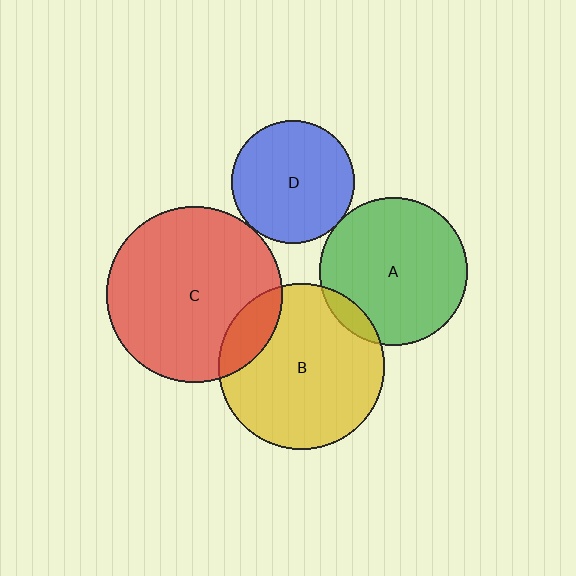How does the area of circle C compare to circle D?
Approximately 2.1 times.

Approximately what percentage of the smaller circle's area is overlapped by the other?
Approximately 15%.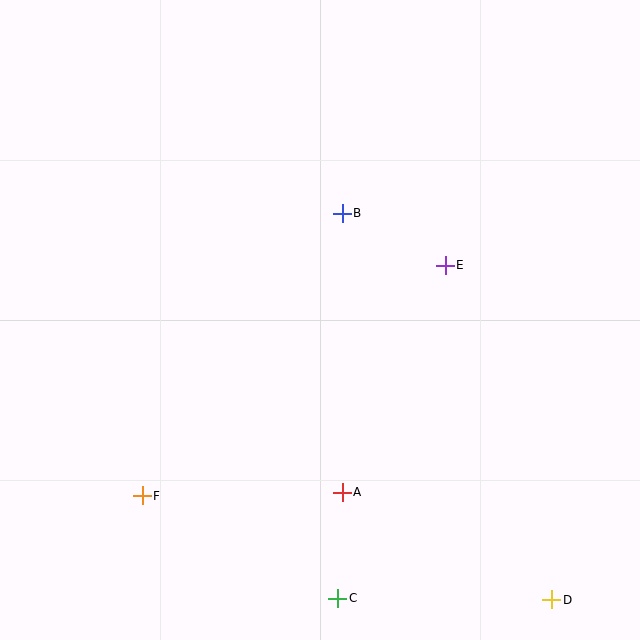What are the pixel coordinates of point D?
Point D is at (552, 600).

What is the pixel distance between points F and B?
The distance between F and B is 346 pixels.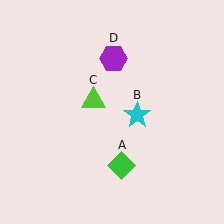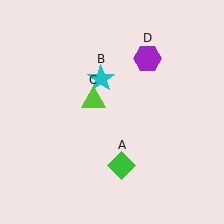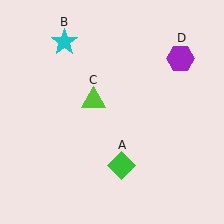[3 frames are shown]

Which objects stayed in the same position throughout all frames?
Green diamond (object A) and lime triangle (object C) remained stationary.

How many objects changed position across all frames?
2 objects changed position: cyan star (object B), purple hexagon (object D).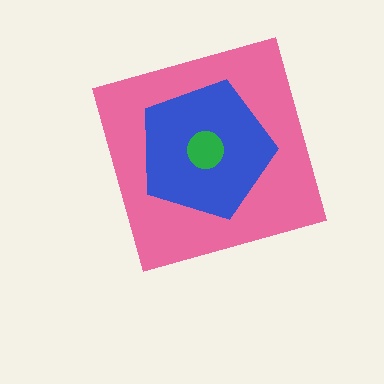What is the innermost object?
The green circle.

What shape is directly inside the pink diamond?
The blue pentagon.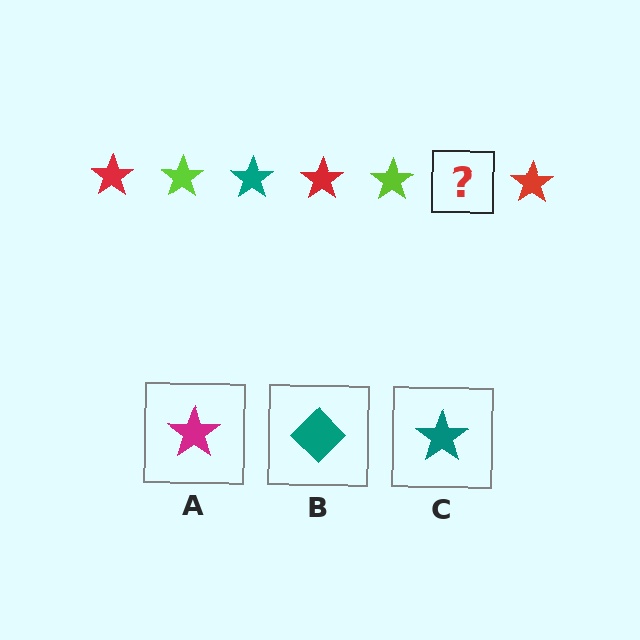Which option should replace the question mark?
Option C.